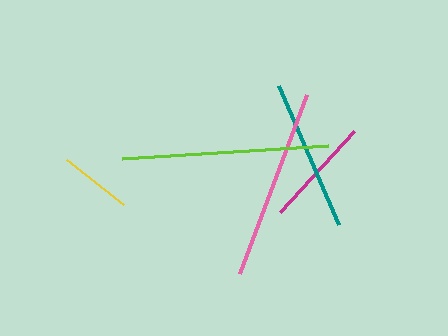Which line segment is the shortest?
The yellow line is the shortest at approximately 72 pixels.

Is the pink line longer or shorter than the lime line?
The lime line is longer than the pink line.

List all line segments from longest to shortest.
From longest to shortest: lime, pink, teal, magenta, yellow.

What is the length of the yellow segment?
The yellow segment is approximately 72 pixels long.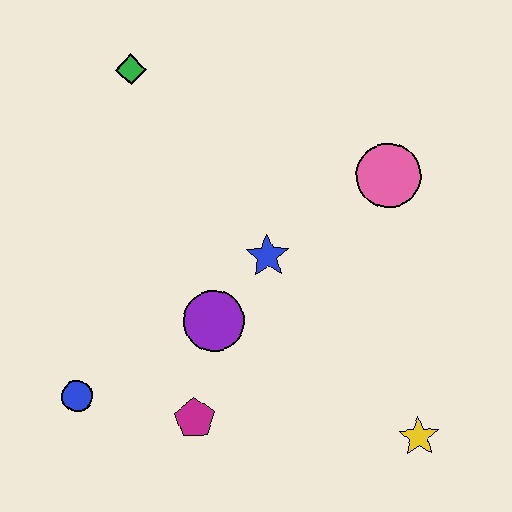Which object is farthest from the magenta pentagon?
The green diamond is farthest from the magenta pentagon.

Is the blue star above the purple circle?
Yes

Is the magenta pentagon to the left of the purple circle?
Yes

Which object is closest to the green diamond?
The blue star is closest to the green diamond.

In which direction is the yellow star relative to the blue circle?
The yellow star is to the right of the blue circle.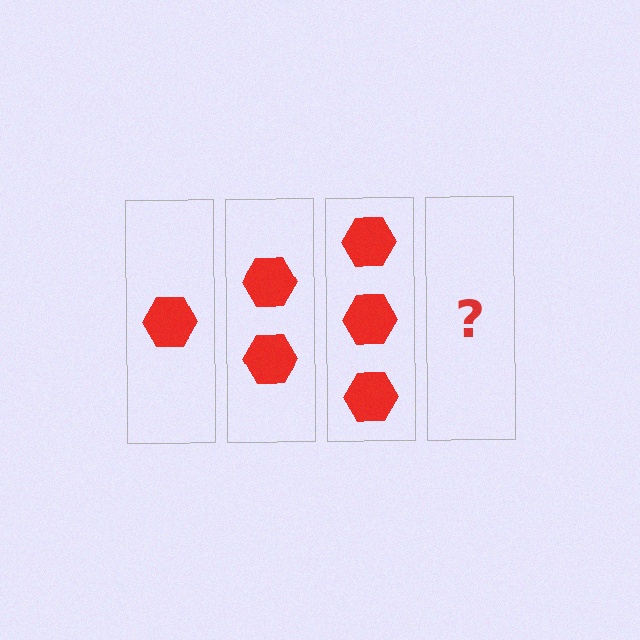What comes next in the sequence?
The next element should be 4 hexagons.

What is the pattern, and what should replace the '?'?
The pattern is that each step adds one more hexagon. The '?' should be 4 hexagons.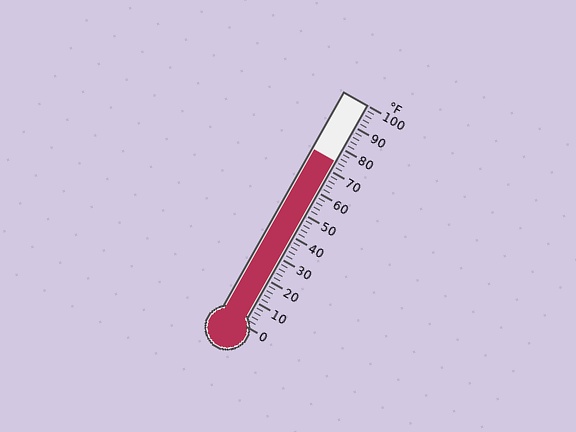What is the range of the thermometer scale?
The thermometer scale ranges from 0°F to 100°F.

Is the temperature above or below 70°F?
The temperature is above 70°F.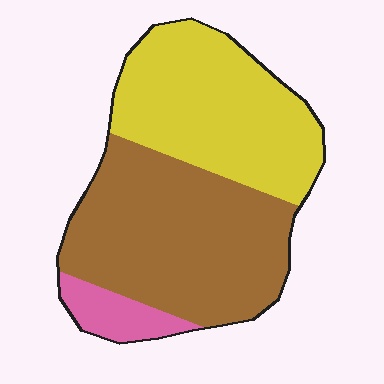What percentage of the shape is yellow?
Yellow takes up about two fifths (2/5) of the shape.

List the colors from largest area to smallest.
From largest to smallest: brown, yellow, pink.